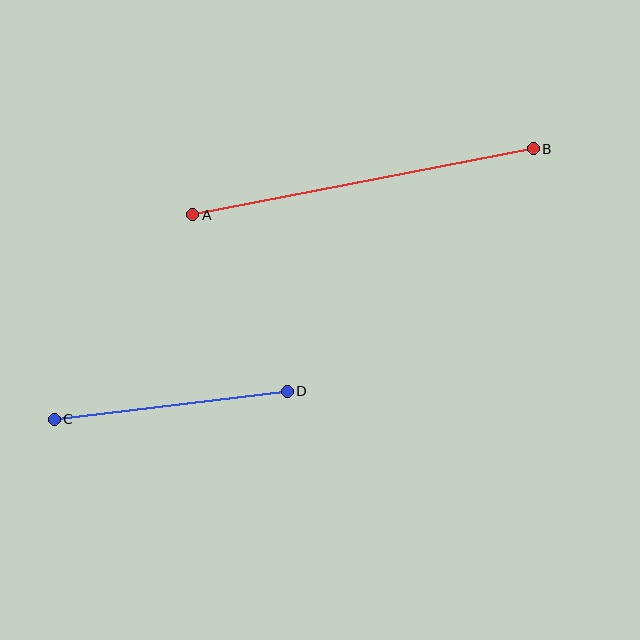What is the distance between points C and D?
The distance is approximately 235 pixels.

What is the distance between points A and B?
The distance is approximately 347 pixels.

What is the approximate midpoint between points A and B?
The midpoint is at approximately (363, 182) pixels.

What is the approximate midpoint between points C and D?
The midpoint is at approximately (171, 405) pixels.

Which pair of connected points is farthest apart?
Points A and B are farthest apart.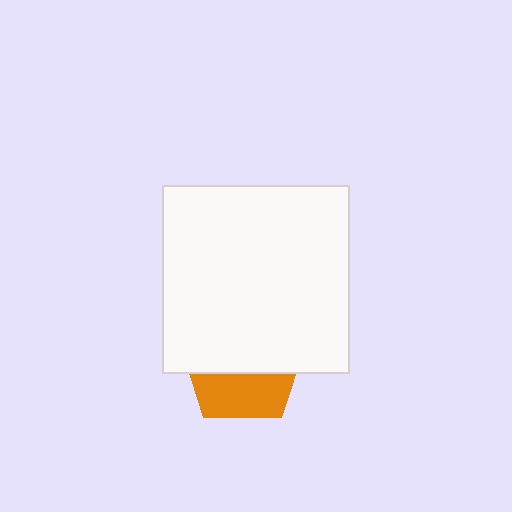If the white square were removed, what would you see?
You would see the complete orange pentagon.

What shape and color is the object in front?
The object in front is a white square.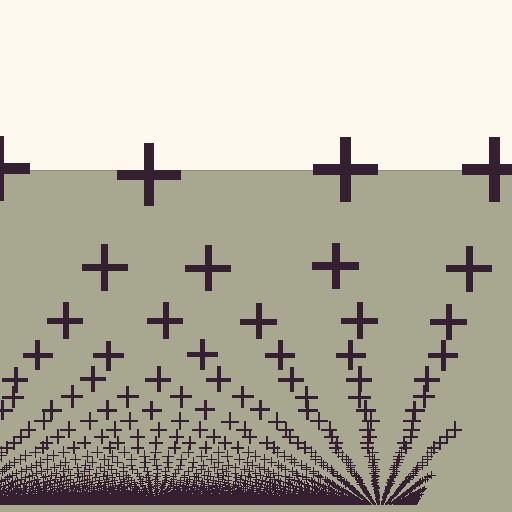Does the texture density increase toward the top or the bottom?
Density increases toward the bottom.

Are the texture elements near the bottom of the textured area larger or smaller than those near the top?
Smaller. The gradient is inverted — elements near the bottom are smaller and denser.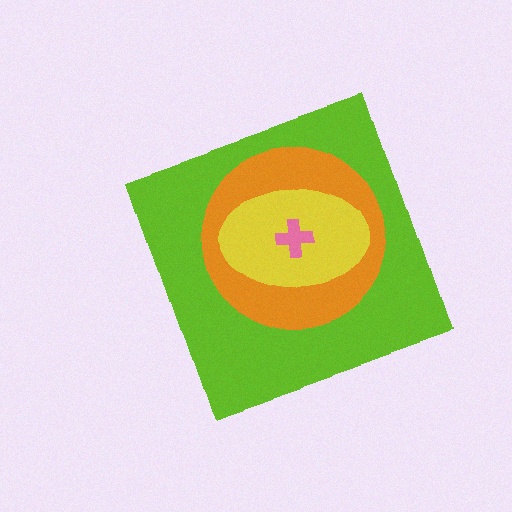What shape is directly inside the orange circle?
The yellow ellipse.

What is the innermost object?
The pink cross.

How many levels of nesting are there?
4.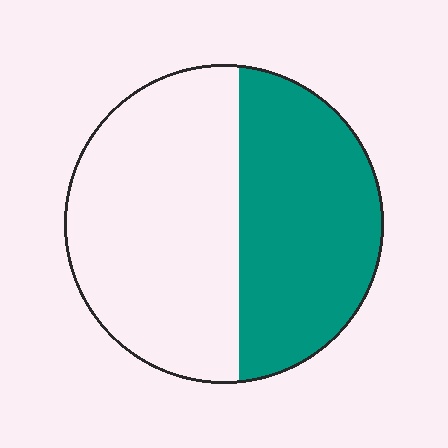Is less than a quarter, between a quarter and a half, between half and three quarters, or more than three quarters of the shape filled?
Between a quarter and a half.